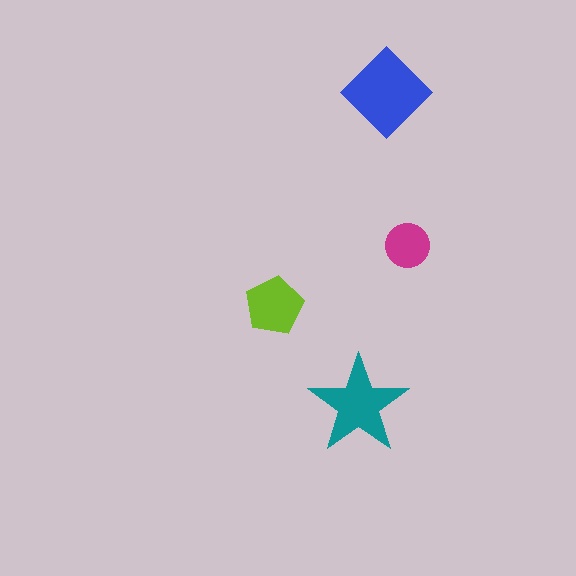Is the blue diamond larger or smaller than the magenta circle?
Larger.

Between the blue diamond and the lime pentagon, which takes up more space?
The blue diamond.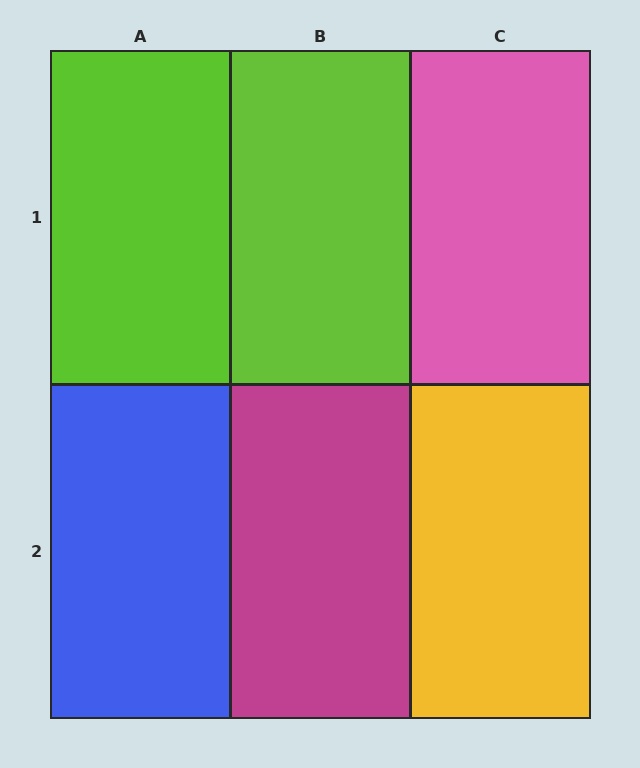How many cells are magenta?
1 cell is magenta.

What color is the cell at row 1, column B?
Lime.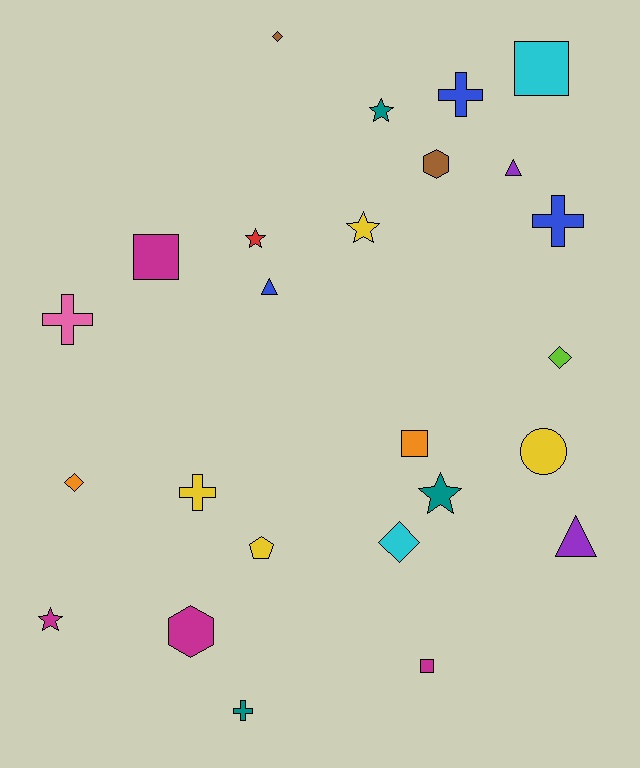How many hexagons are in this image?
There are 2 hexagons.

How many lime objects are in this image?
There is 1 lime object.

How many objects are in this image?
There are 25 objects.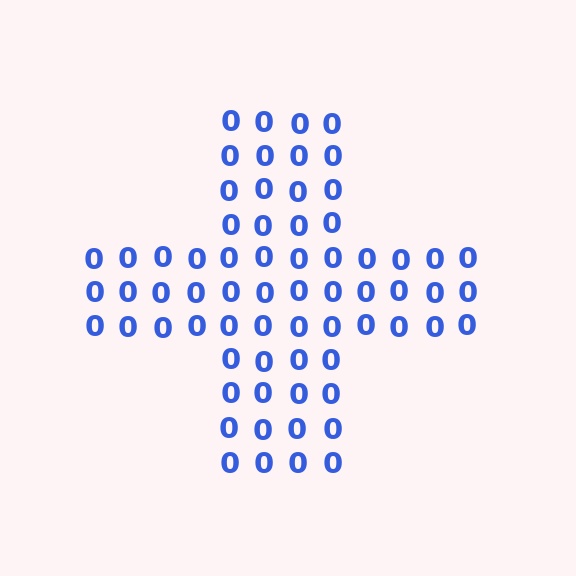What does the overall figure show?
The overall figure shows a cross.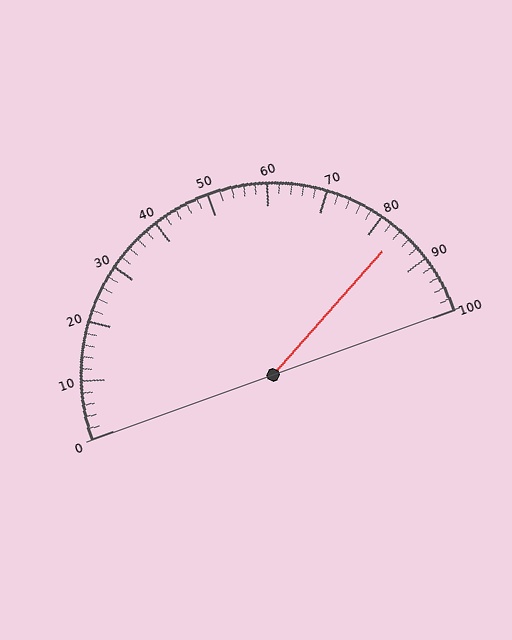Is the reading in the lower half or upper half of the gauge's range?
The reading is in the upper half of the range (0 to 100).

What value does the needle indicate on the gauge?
The needle indicates approximately 84.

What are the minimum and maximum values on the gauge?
The gauge ranges from 0 to 100.